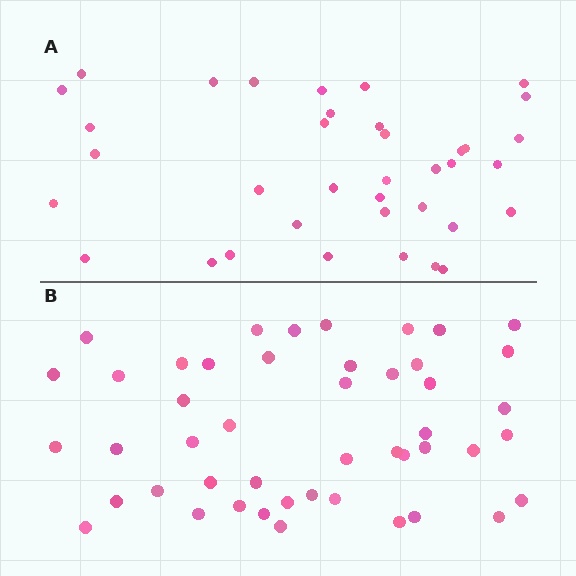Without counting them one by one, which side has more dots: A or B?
Region B (the bottom region) has more dots.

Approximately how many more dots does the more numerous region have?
Region B has roughly 10 or so more dots than region A.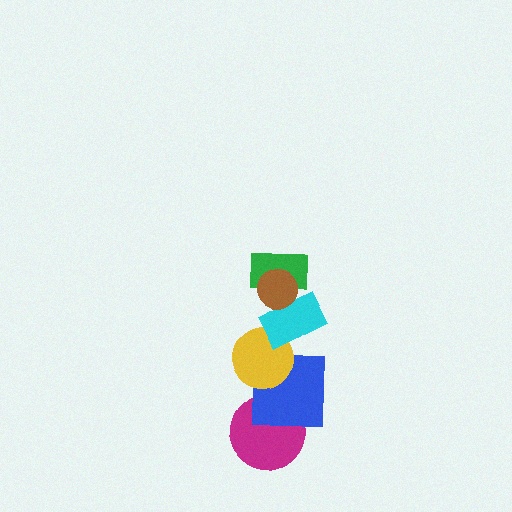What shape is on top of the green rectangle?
The brown circle is on top of the green rectangle.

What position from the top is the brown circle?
The brown circle is 1st from the top.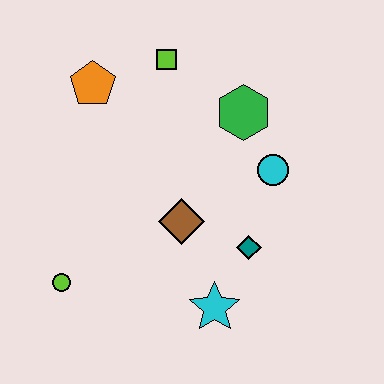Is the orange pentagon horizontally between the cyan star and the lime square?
No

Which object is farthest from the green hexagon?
The lime circle is farthest from the green hexagon.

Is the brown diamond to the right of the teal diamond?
No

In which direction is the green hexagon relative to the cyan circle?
The green hexagon is above the cyan circle.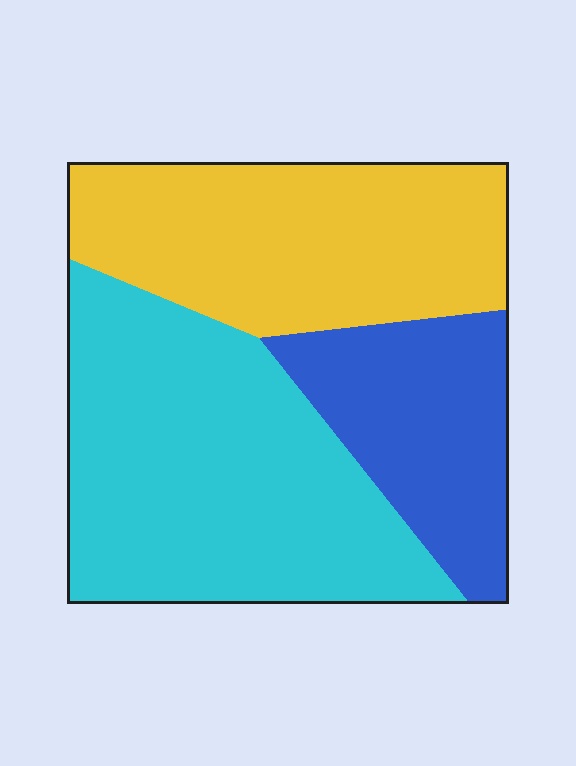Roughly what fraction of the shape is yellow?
Yellow takes up between a third and a half of the shape.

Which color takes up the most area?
Cyan, at roughly 45%.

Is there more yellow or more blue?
Yellow.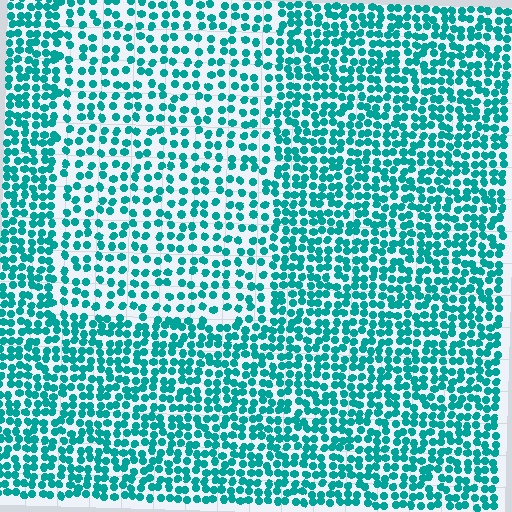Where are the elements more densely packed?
The elements are more densely packed outside the rectangle boundary.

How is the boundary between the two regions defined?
The boundary is defined by a change in element density (approximately 1.7x ratio). All elements are the same color, size, and shape.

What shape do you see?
I see a rectangle.